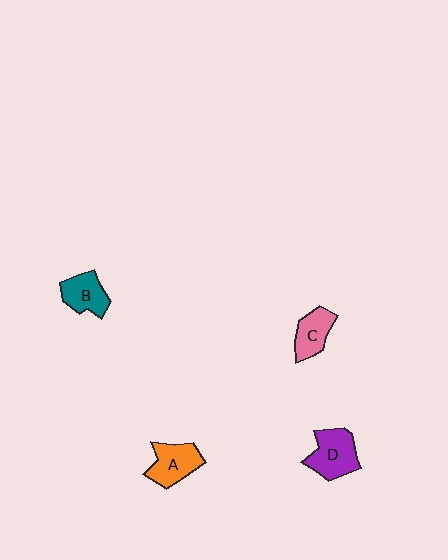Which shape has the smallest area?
Shape C (pink).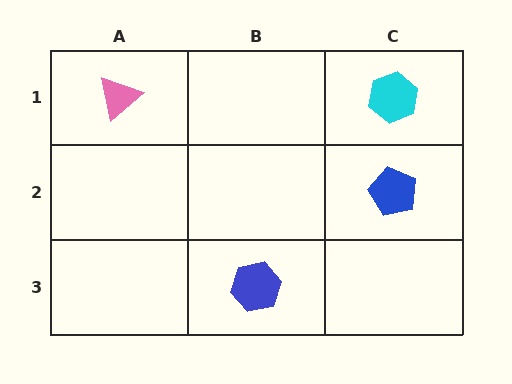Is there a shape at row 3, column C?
No, that cell is empty.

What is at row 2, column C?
A blue pentagon.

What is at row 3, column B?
A blue hexagon.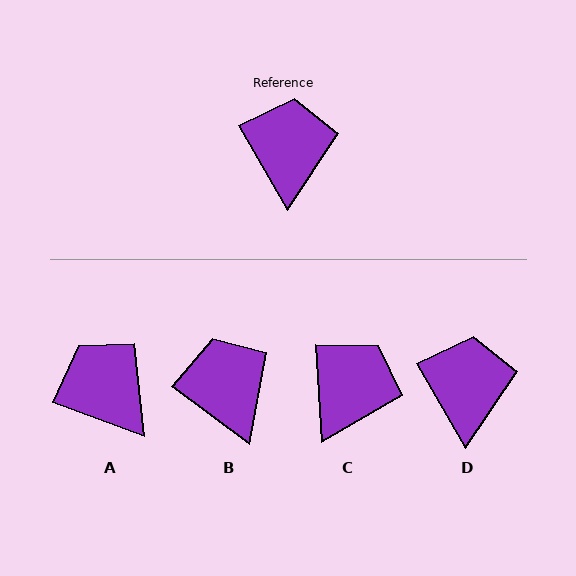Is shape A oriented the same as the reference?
No, it is off by about 40 degrees.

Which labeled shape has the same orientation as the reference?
D.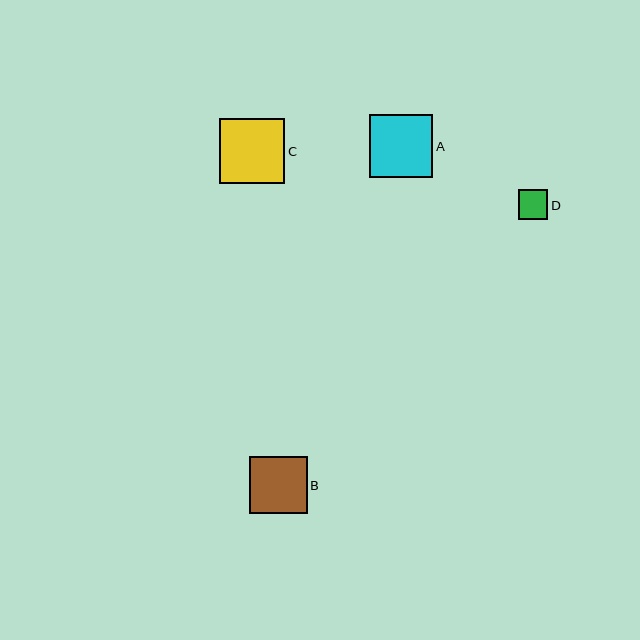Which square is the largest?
Square C is the largest with a size of approximately 65 pixels.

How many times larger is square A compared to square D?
Square A is approximately 2.1 times the size of square D.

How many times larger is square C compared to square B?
Square C is approximately 1.1 times the size of square B.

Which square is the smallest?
Square D is the smallest with a size of approximately 30 pixels.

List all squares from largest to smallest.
From largest to smallest: C, A, B, D.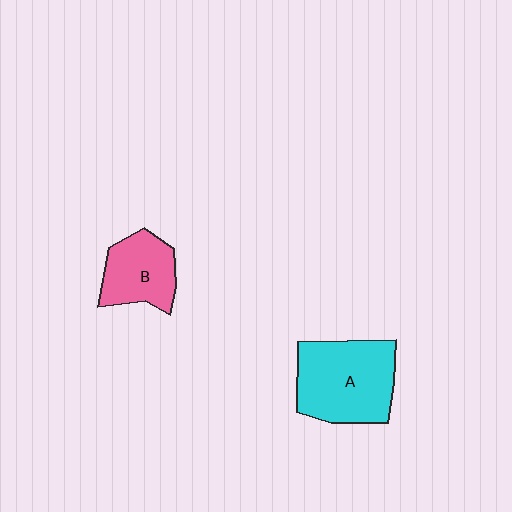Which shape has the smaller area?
Shape B (pink).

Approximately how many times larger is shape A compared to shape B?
Approximately 1.6 times.